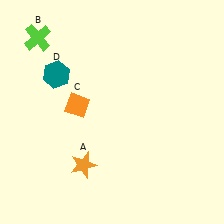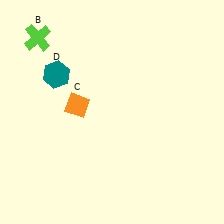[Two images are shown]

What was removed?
The orange star (A) was removed in Image 2.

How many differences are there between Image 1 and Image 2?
There is 1 difference between the two images.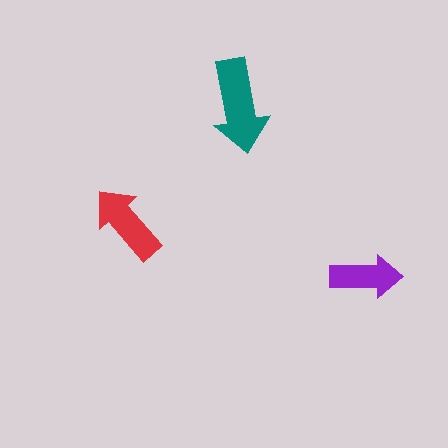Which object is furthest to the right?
The purple arrow is rightmost.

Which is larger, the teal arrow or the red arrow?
The teal one.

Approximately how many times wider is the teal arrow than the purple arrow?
About 1.5 times wider.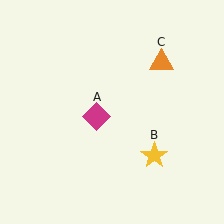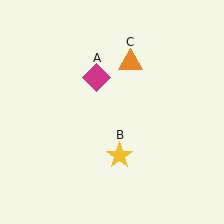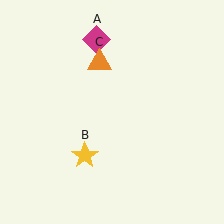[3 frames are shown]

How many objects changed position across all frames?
3 objects changed position: magenta diamond (object A), yellow star (object B), orange triangle (object C).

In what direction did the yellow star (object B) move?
The yellow star (object B) moved left.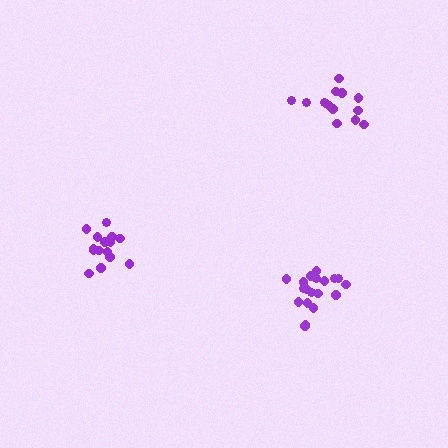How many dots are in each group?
Group 1: 14 dots, Group 2: 15 dots, Group 3: 19 dots (48 total).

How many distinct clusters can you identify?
There are 3 distinct clusters.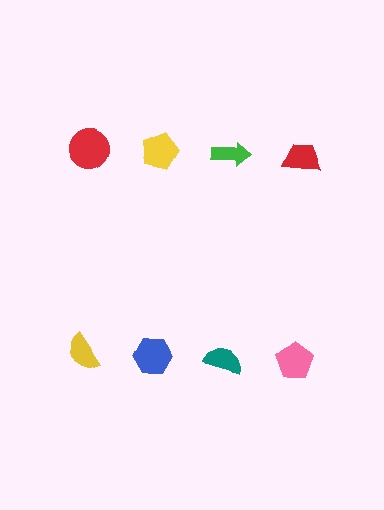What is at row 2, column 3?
A teal semicircle.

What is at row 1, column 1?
A red circle.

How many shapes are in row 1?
4 shapes.